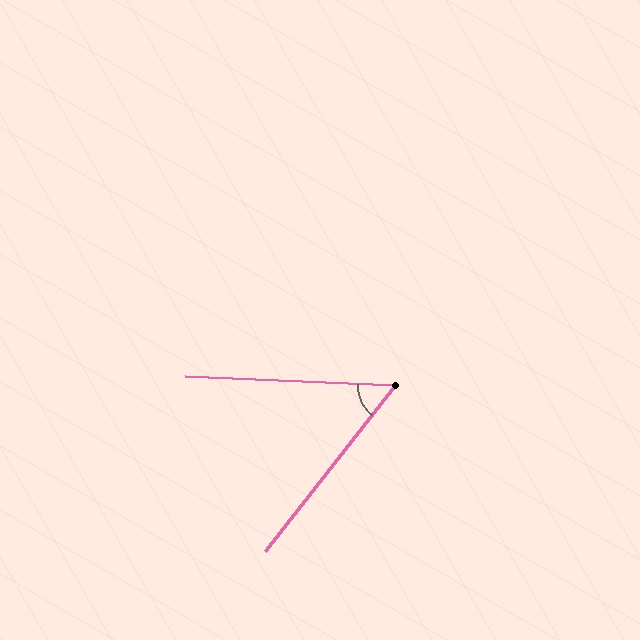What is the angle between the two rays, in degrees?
Approximately 55 degrees.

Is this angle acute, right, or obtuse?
It is acute.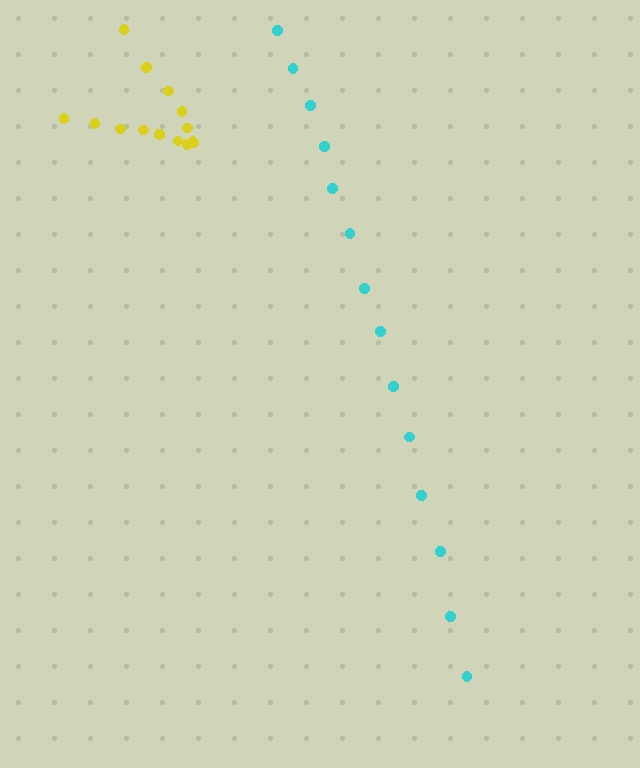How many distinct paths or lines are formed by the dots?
There are 2 distinct paths.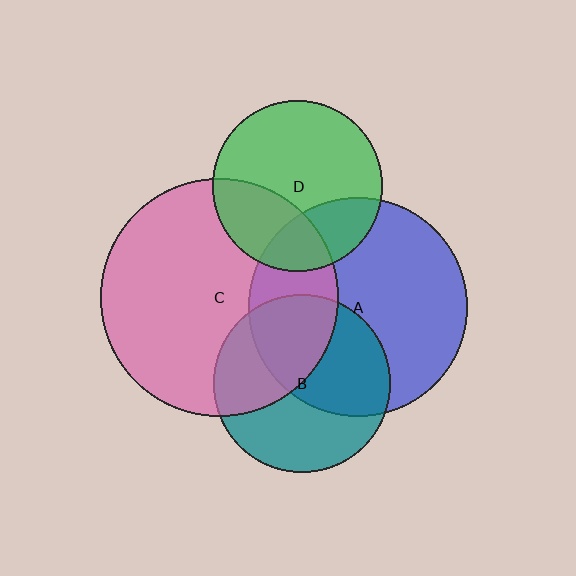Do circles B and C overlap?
Yes.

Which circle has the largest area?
Circle C (pink).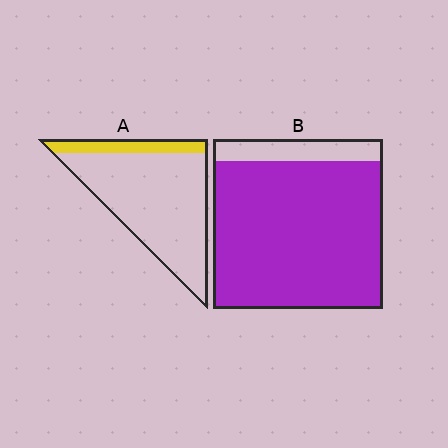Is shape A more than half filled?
No.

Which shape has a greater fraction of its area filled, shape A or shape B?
Shape B.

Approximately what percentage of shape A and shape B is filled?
A is approximately 15% and B is approximately 85%.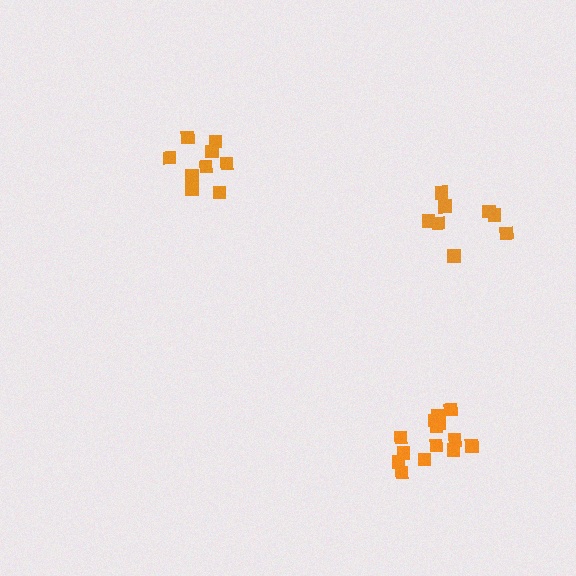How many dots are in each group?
Group 1: 9 dots, Group 2: 14 dots, Group 3: 8 dots (31 total).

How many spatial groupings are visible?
There are 3 spatial groupings.